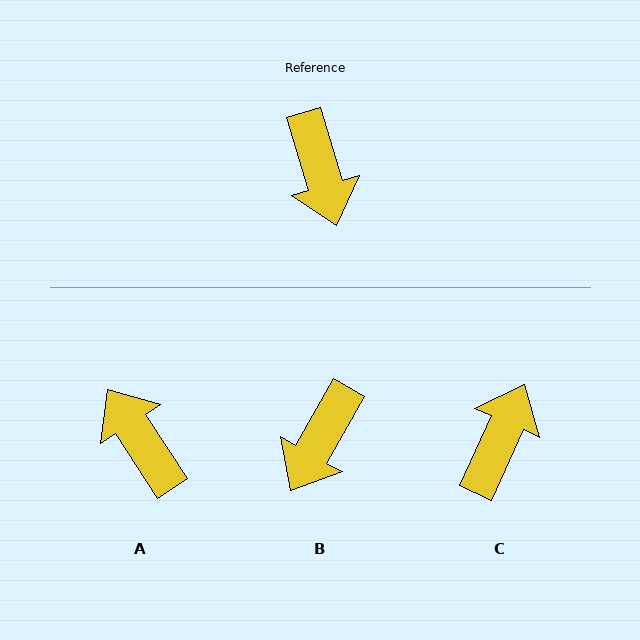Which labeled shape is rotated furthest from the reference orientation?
A, about 163 degrees away.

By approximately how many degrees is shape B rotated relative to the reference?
Approximately 46 degrees clockwise.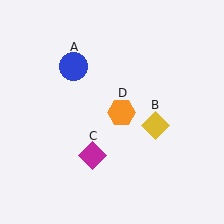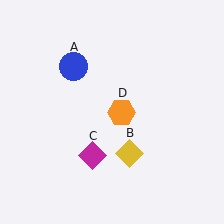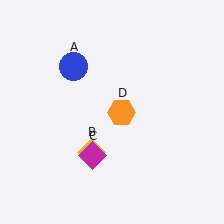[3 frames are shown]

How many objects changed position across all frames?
1 object changed position: yellow diamond (object B).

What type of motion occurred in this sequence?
The yellow diamond (object B) rotated clockwise around the center of the scene.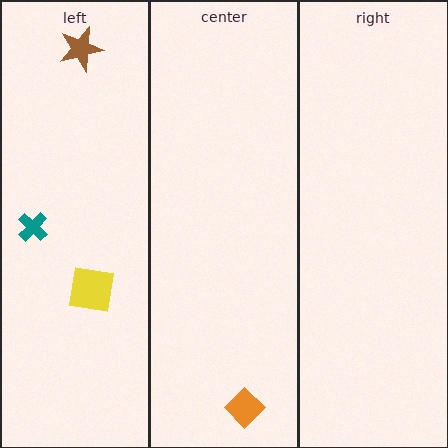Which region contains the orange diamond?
The center region.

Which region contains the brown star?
The left region.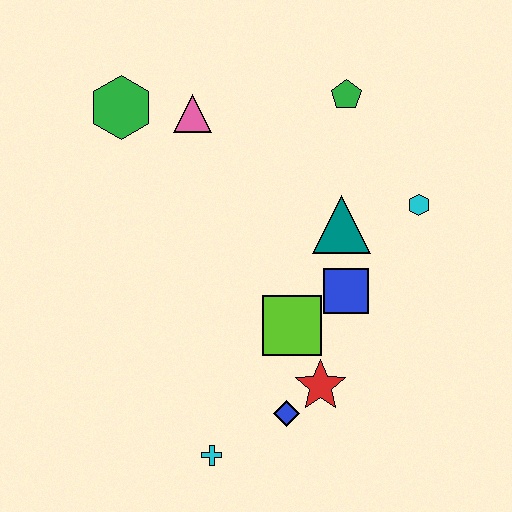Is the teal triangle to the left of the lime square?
No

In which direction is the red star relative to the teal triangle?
The red star is below the teal triangle.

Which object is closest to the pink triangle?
The green hexagon is closest to the pink triangle.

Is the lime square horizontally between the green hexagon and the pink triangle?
No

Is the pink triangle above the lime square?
Yes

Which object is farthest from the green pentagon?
The cyan cross is farthest from the green pentagon.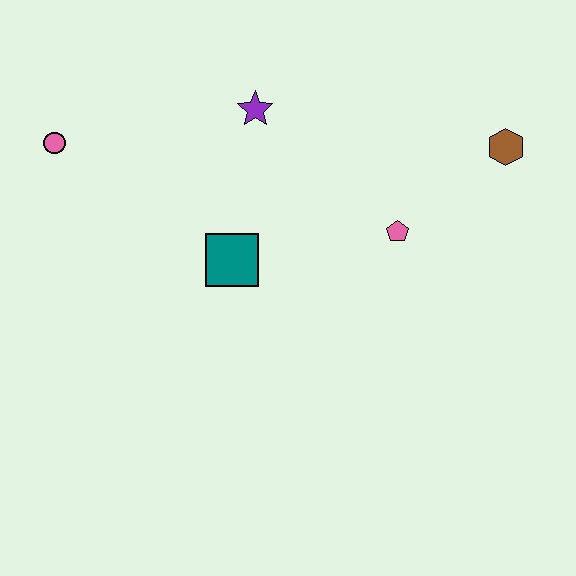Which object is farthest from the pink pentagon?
The pink circle is farthest from the pink pentagon.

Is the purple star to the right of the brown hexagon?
No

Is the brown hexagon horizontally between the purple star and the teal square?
No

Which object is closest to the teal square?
The purple star is closest to the teal square.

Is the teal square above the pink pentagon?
No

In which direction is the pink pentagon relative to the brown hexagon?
The pink pentagon is to the left of the brown hexagon.